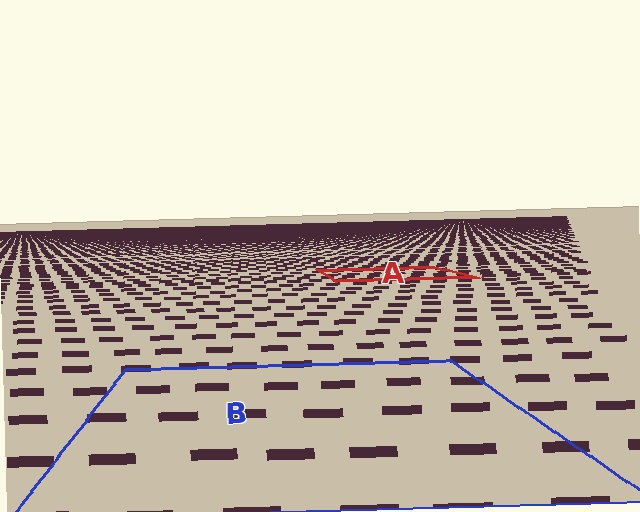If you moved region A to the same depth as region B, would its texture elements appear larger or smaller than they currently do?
They would appear larger. At a closer depth, the same texture elements are projected at a bigger on-screen size.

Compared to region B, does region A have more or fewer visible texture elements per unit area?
Region A has more texture elements per unit area — they are packed more densely because it is farther away.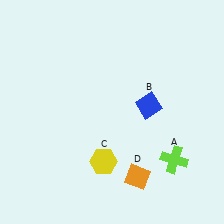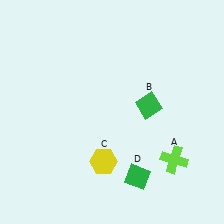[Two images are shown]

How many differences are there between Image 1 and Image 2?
There are 2 differences between the two images.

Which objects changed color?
B changed from blue to green. D changed from orange to green.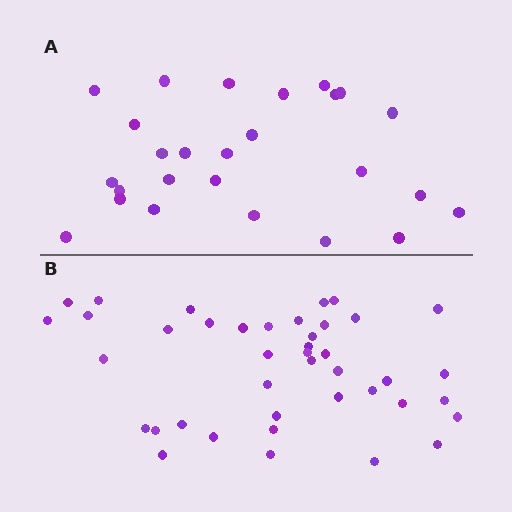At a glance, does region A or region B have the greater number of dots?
Region B (the bottom region) has more dots.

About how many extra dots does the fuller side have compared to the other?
Region B has approximately 15 more dots than region A.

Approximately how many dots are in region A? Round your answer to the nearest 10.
About 30 dots. (The exact count is 26, which rounds to 30.)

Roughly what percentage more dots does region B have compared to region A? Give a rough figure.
About 60% more.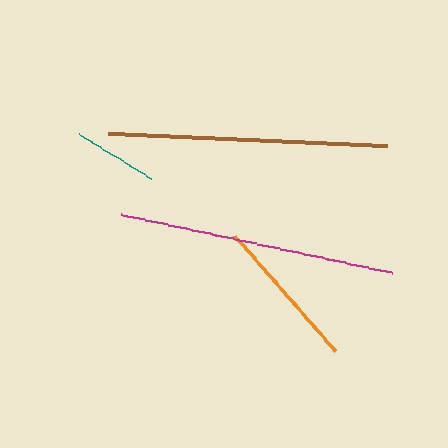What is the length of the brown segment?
The brown segment is approximately 279 pixels long.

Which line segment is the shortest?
The teal line is the shortest at approximately 85 pixels.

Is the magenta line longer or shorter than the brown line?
The brown line is longer than the magenta line.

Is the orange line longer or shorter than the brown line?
The brown line is longer than the orange line.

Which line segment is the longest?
The brown line is the longest at approximately 279 pixels.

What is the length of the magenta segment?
The magenta segment is approximately 277 pixels long.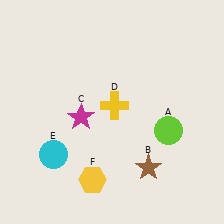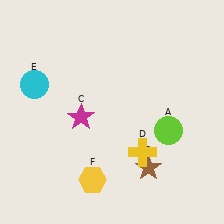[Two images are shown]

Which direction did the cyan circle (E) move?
The cyan circle (E) moved up.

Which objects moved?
The objects that moved are: the yellow cross (D), the cyan circle (E).